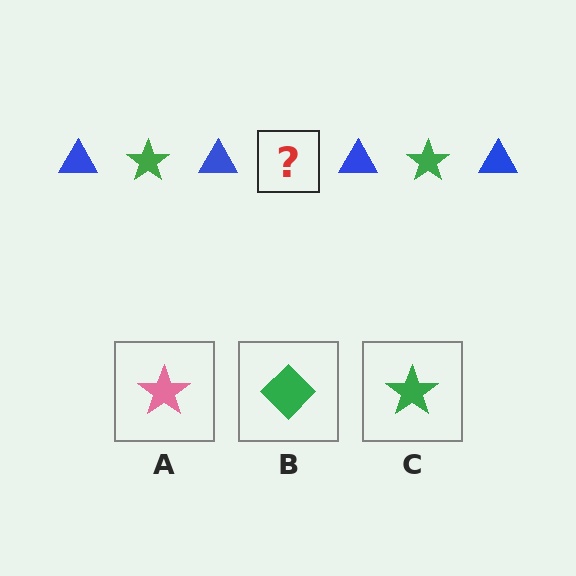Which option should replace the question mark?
Option C.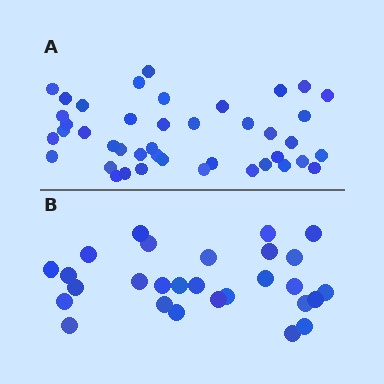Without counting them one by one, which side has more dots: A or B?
Region A (the top region) has more dots.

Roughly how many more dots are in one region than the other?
Region A has approximately 15 more dots than region B.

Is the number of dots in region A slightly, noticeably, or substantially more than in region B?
Region A has substantially more. The ratio is roughly 1.5 to 1.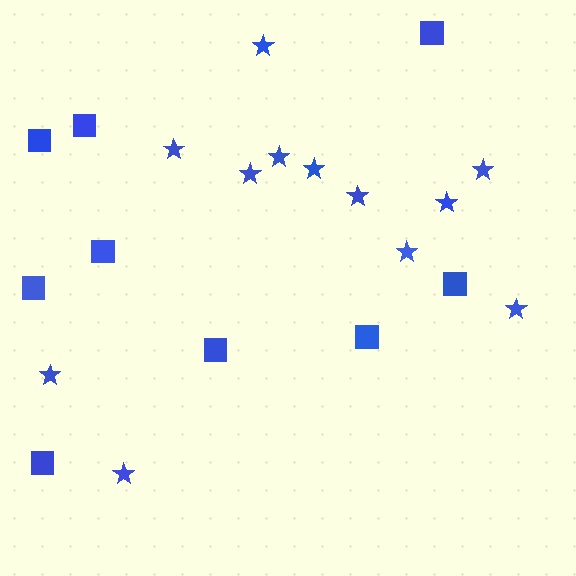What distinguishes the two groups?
There are 2 groups: one group of squares (9) and one group of stars (12).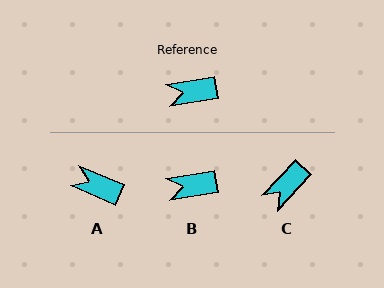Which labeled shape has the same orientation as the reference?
B.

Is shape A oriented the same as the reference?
No, it is off by about 32 degrees.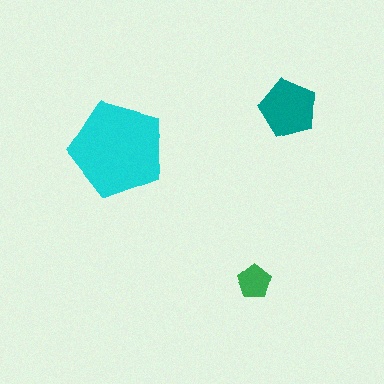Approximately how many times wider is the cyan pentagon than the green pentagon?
About 3 times wider.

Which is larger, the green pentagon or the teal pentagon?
The teal one.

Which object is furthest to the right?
The teal pentagon is rightmost.